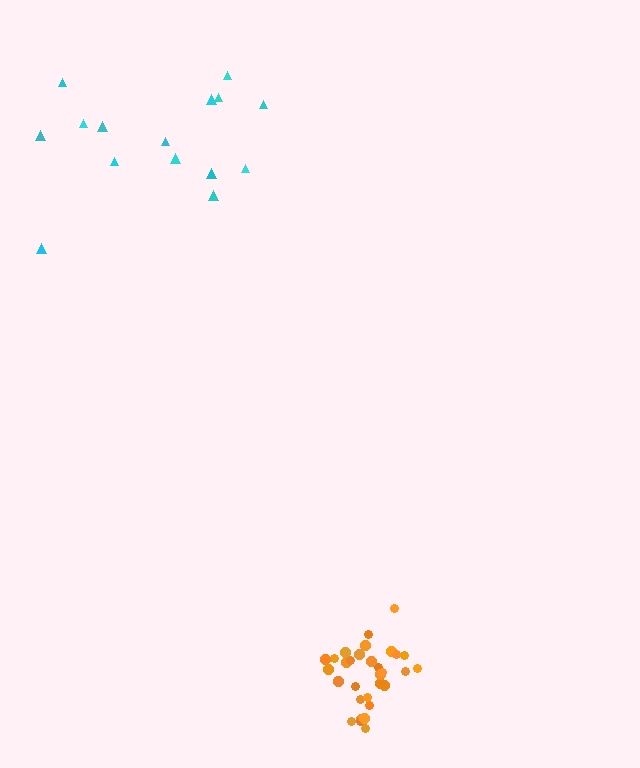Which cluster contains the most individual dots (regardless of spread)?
Orange (32).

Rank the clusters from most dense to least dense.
orange, cyan.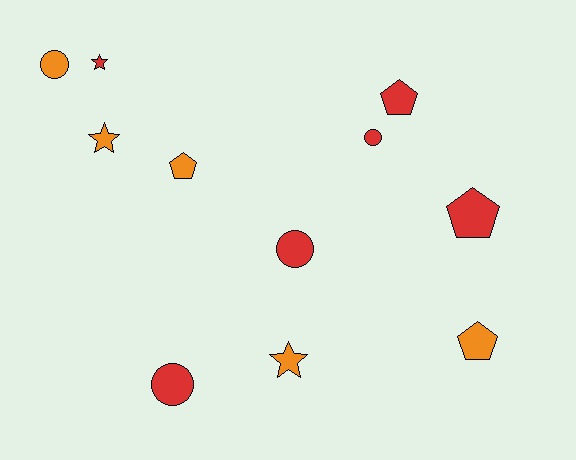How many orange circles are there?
There is 1 orange circle.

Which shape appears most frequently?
Circle, with 4 objects.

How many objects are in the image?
There are 11 objects.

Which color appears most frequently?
Red, with 6 objects.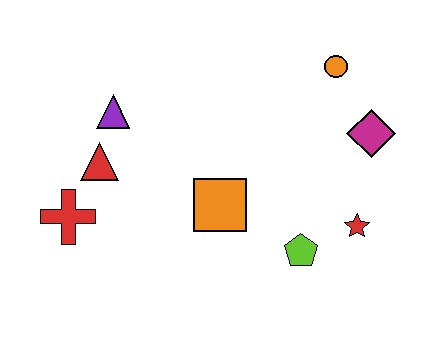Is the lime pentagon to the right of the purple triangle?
Yes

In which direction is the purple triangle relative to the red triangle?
The purple triangle is above the red triangle.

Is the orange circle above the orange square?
Yes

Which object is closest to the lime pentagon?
The red star is closest to the lime pentagon.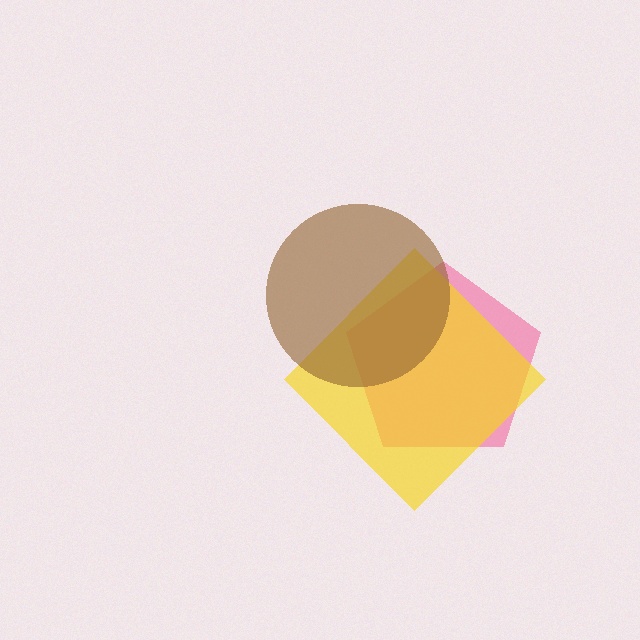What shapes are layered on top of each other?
The layered shapes are: a pink pentagon, a yellow diamond, a brown circle.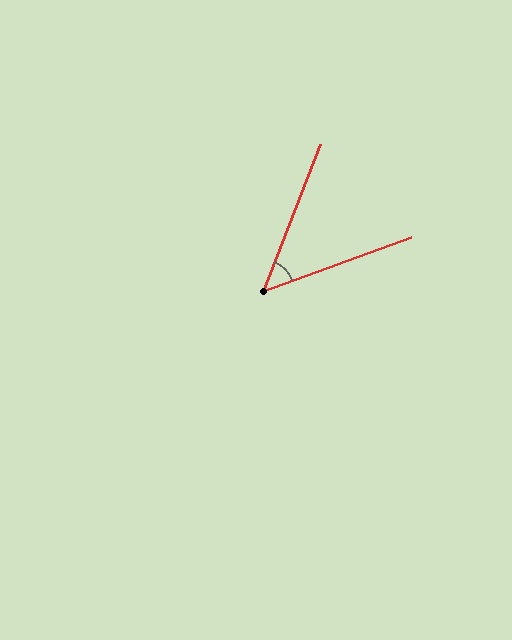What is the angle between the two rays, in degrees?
Approximately 49 degrees.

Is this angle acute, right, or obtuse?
It is acute.